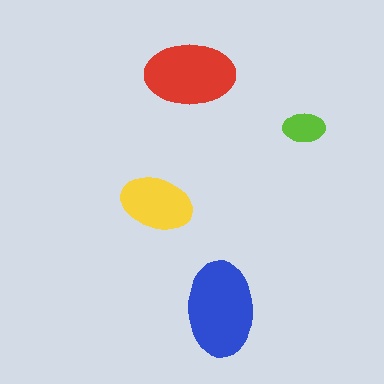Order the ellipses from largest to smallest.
the blue one, the red one, the yellow one, the lime one.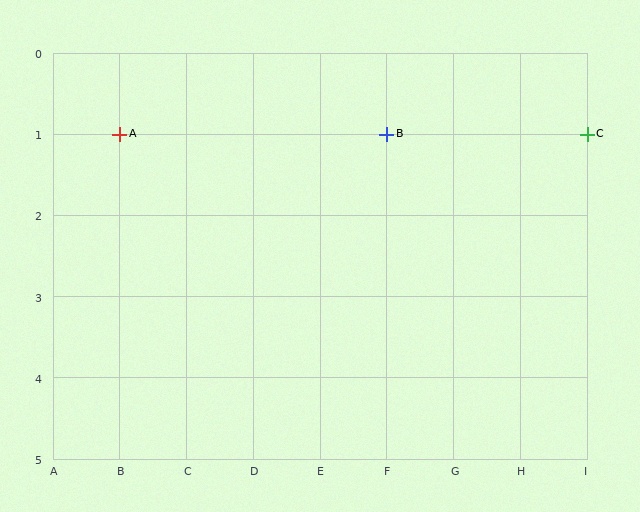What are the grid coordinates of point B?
Point B is at grid coordinates (F, 1).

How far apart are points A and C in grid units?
Points A and C are 7 columns apart.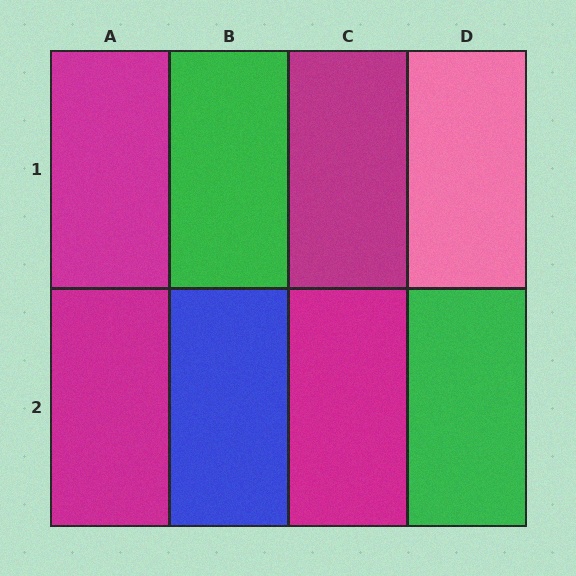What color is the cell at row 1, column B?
Green.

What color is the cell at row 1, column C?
Magenta.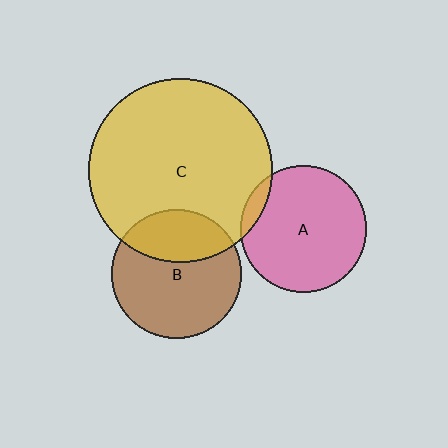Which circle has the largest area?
Circle C (yellow).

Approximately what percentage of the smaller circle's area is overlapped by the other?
Approximately 10%.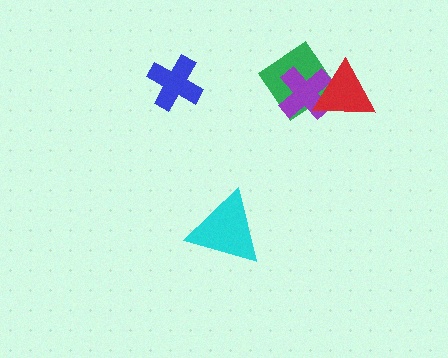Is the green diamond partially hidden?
Yes, it is partially covered by another shape.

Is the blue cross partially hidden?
No, no other shape covers it.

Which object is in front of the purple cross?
The red triangle is in front of the purple cross.